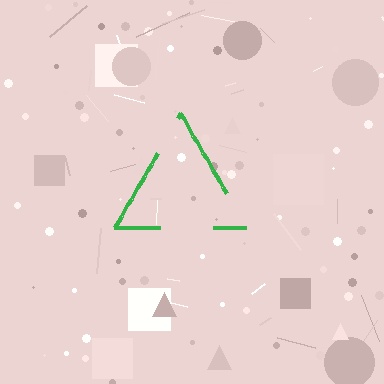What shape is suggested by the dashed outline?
The dashed outline suggests a triangle.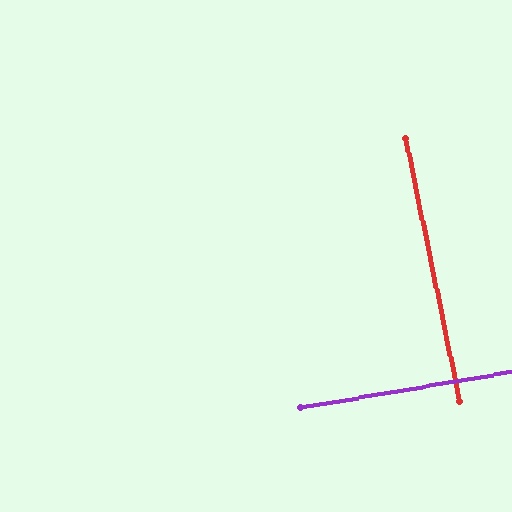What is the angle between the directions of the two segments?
Approximately 88 degrees.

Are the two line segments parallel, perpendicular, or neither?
Perpendicular — they meet at approximately 88°.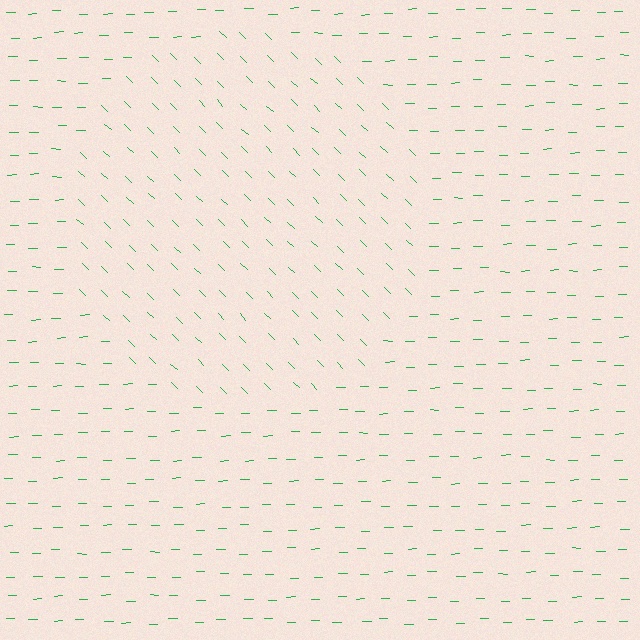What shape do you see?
I see a circle.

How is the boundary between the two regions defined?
The boundary is defined purely by a change in line orientation (approximately 45 degrees difference). All lines are the same color and thickness.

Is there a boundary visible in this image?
Yes, there is a texture boundary formed by a change in line orientation.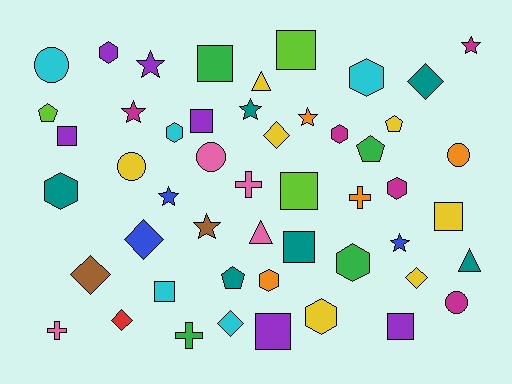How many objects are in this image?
There are 50 objects.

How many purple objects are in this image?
There are 6 purple objects.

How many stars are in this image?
There are 8 stars.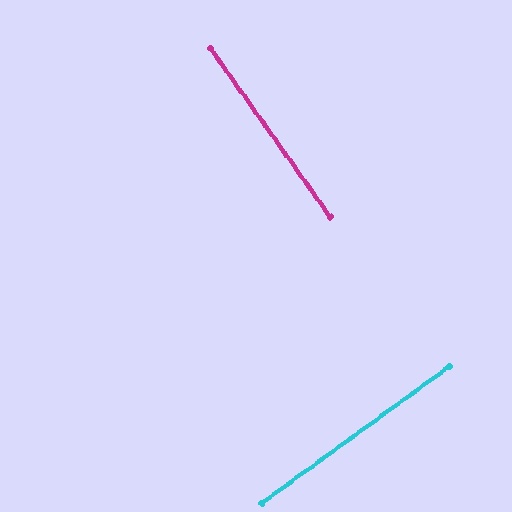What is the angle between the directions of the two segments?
Approximately 90 degrees.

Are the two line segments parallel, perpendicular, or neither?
Perpendicular — they meet at approximately 90°.